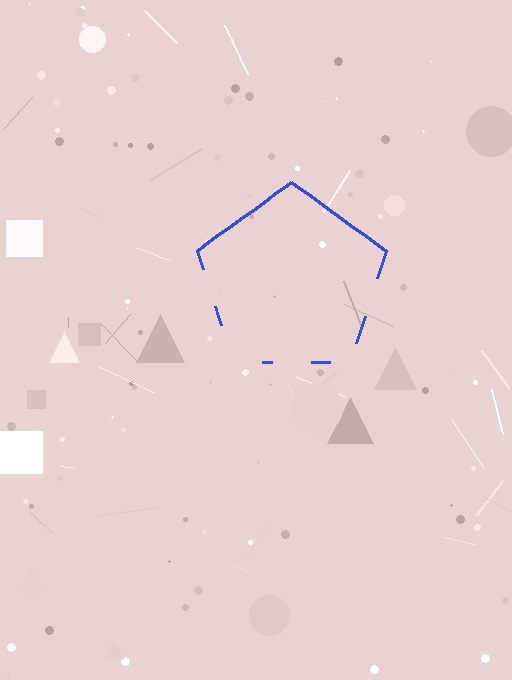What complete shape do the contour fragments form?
The contour fragments form a pentagon.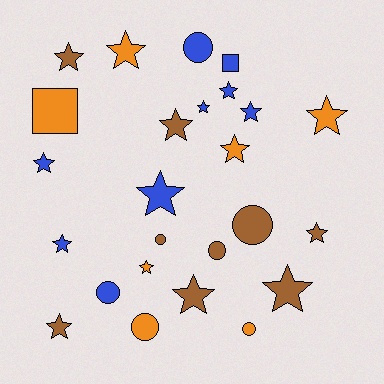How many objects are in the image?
There are 25 objects.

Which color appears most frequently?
Blue, with 9 objects.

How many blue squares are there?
There is 1 blue square.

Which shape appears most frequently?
Star, with 16 objects.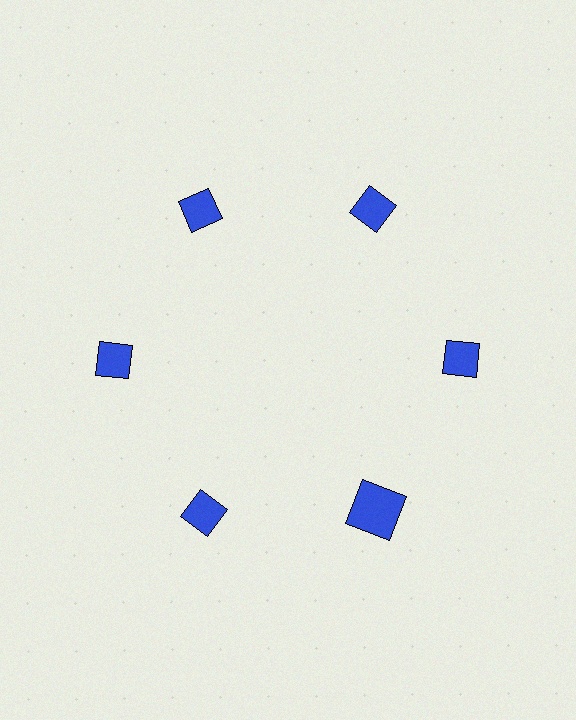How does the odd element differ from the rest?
It has a different shape: square instead of diamond.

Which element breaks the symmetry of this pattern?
The blue square at roughly the 5 o'clock position breaks the symmetry. All other shapes are blue diamonds.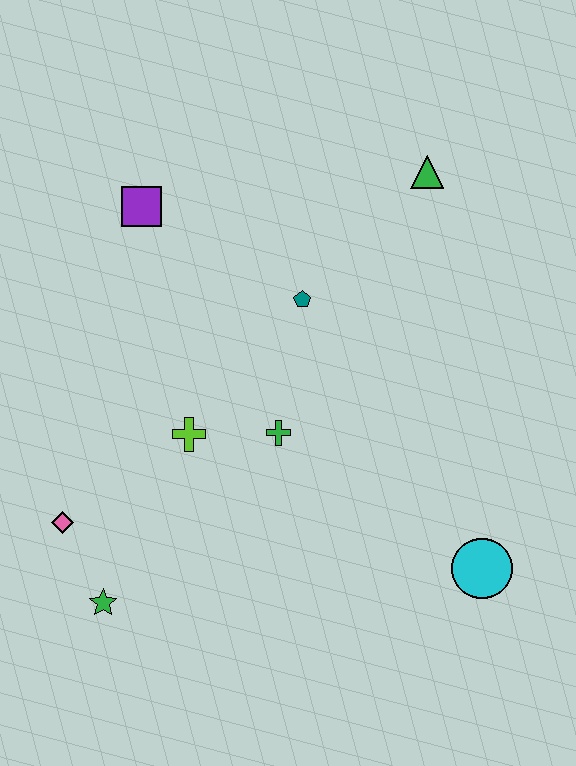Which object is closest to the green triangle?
The teal pentagon is closest to the green triangle.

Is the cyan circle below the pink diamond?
Yes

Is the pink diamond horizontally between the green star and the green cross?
No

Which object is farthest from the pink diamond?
The green triangle is farthest from the pink diamond.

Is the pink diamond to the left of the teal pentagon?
Yes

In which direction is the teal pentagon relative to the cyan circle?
The teal pentagon is above the cyan circle.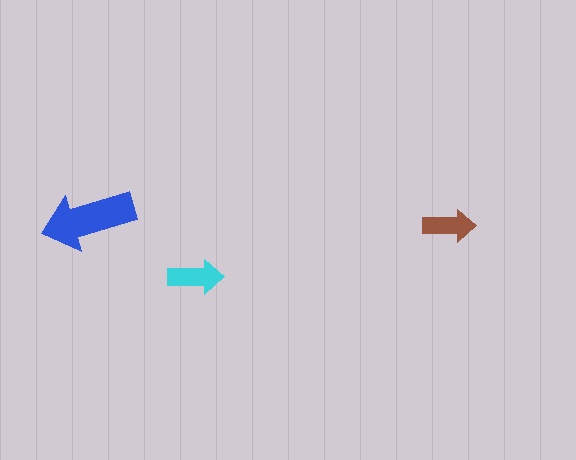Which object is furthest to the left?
The blue arrow is leftmost.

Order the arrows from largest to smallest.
the blue one, the cyan one, the brown one.